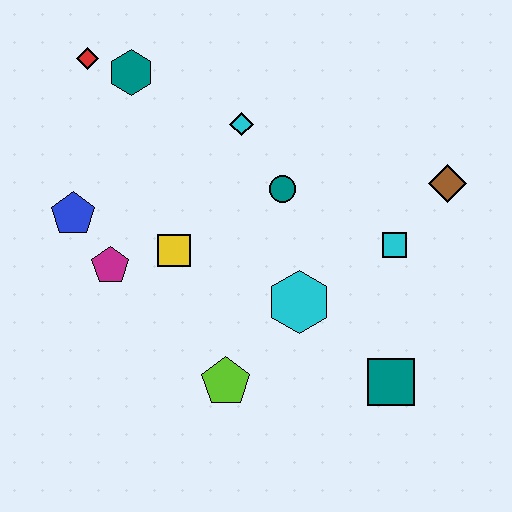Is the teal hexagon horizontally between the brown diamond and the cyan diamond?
No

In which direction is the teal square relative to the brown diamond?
The teal square is below the brown diamond.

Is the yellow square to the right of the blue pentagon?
Yes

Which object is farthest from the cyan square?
The red diamond is farthest from the cyan square.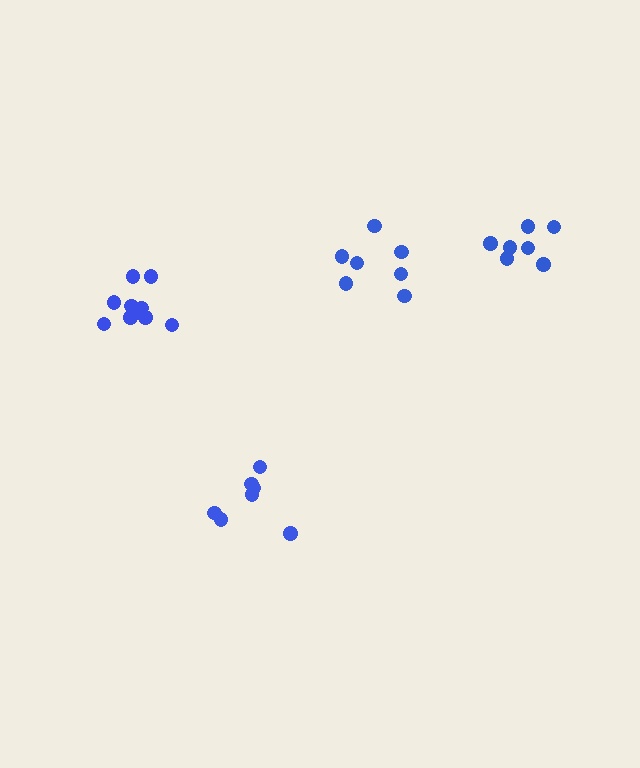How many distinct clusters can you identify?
There are 4 distinct clusters.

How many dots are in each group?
Group 1: 7 dots, Group 2: 10 dots, Group 3: 7 dots, Group 4: 7 dots (31 total).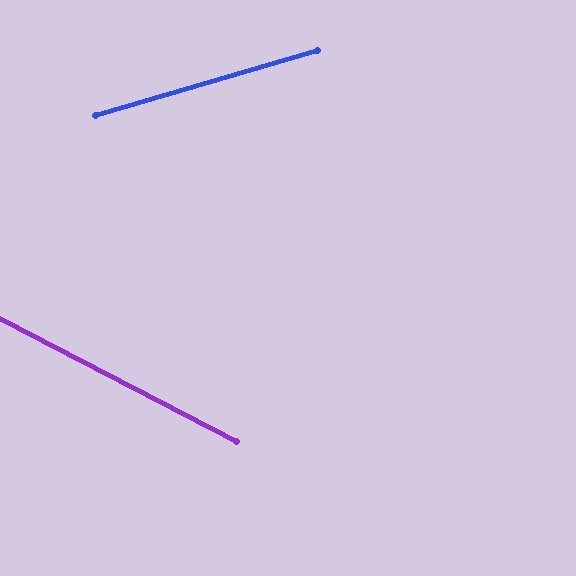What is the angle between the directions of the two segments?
Approximately 44 degrees.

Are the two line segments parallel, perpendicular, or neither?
Neither parallel nor perpendicular — they differ by about 44°.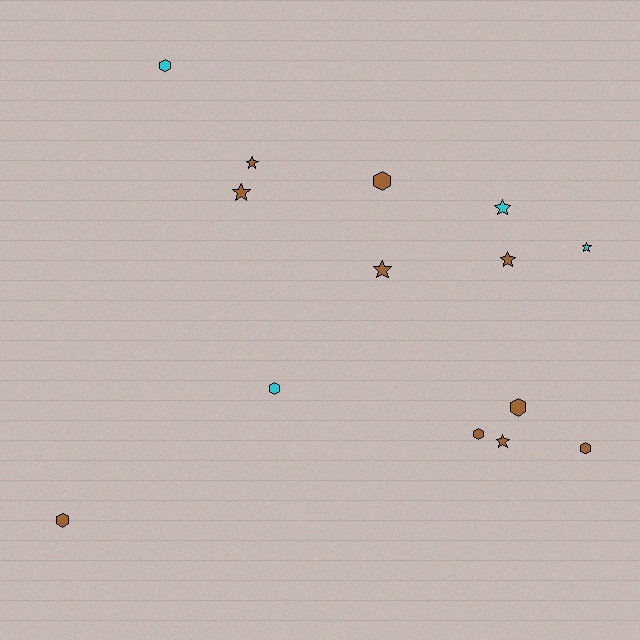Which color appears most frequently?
Brown, with 10 objects.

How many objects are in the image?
There are 14 objects.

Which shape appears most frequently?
Hexagon, with 7 objects.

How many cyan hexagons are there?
There are 2 cyan hexagons.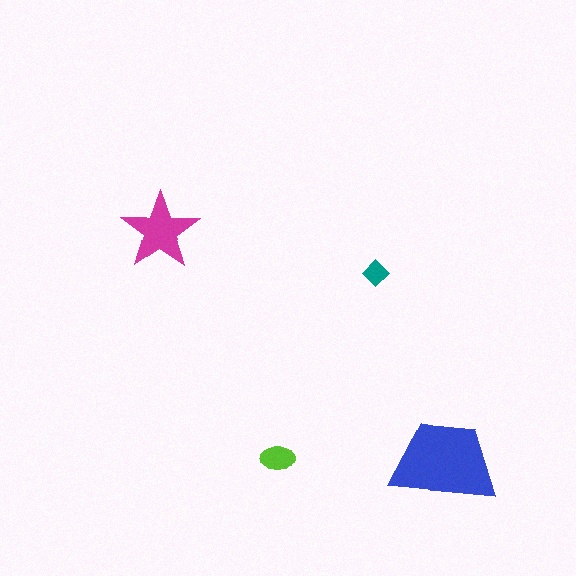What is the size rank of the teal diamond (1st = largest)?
4th.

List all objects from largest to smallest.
The blue trapezoid, the magenta star, the lime ellipse, the teal diamond.